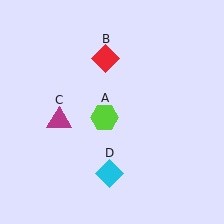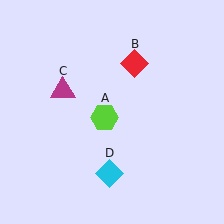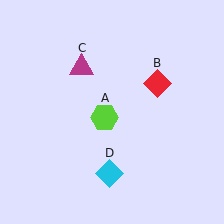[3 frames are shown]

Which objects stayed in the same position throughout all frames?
Lime hexagon (object A) and cyan diamond (object D) remained stationary.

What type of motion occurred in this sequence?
The red diamond (object B), magenta triangle (object C) rotated clockwise around the center of the scene.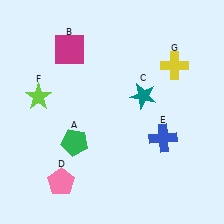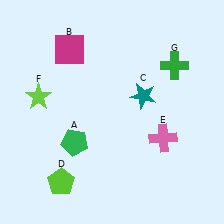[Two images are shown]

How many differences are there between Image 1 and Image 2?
There are 3 differences between the two images.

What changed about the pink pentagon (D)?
In Image 1, D is pink. In Image 2, it changed to lime.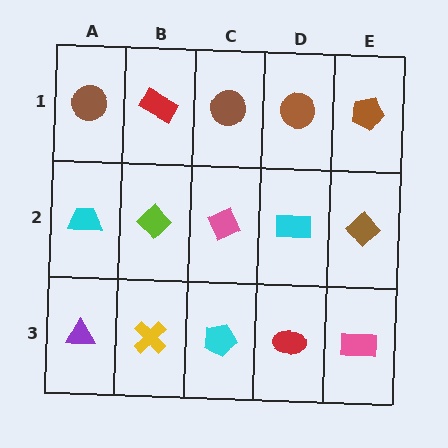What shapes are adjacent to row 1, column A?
A cyan trapezoid (row 2, column A), a red rectangle (row 1, column B).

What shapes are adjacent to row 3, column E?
A brown diamond (row 2, column E), a red ellipse (row 3, column D).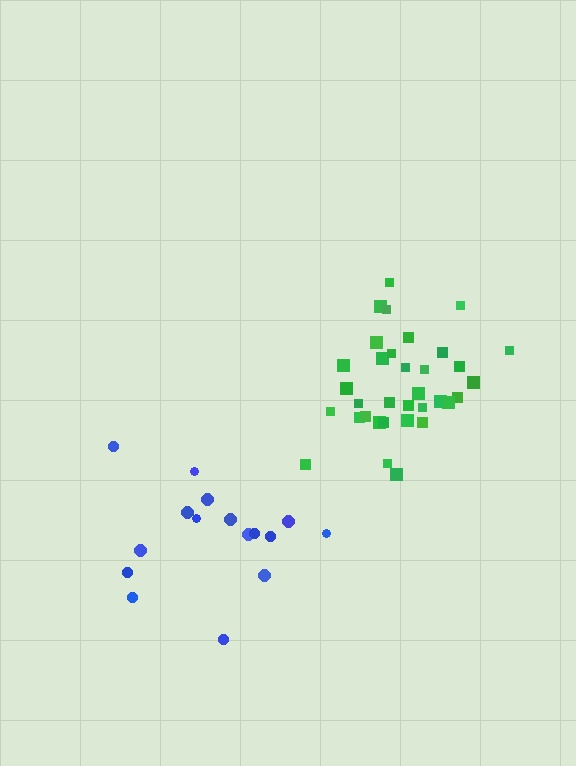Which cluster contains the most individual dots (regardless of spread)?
Green (34).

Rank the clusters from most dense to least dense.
green, blue.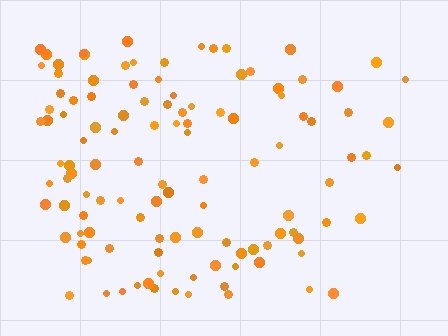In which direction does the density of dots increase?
From right to left, with the left side densest.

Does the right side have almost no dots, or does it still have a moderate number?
Still a moderate number, just noticeably fewer than the left.